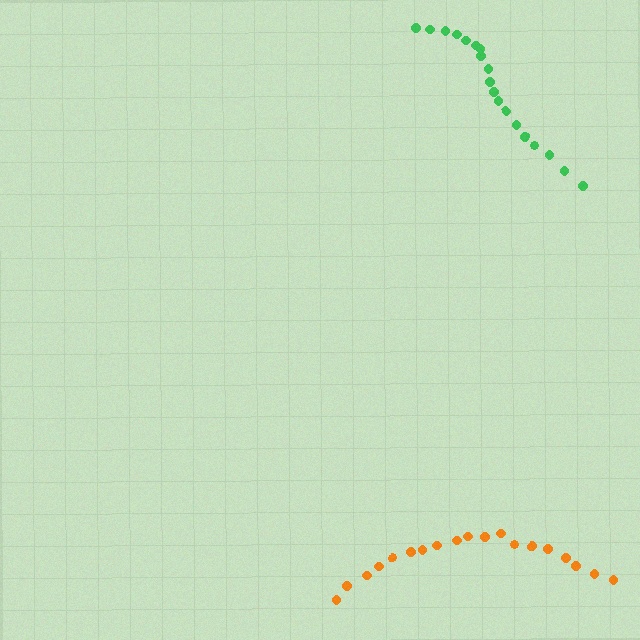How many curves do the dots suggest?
There are 2 distinct paths.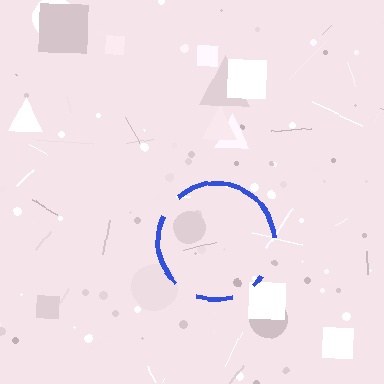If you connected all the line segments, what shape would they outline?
They would outline a circle.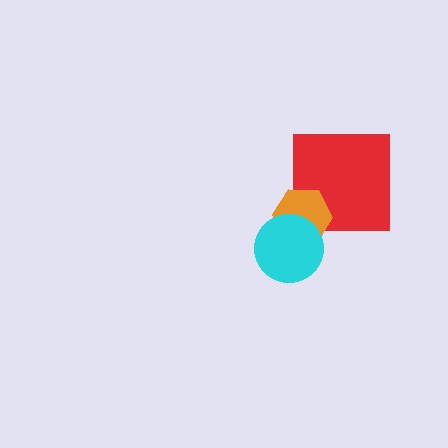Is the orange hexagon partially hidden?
Yes, it is partially covered by another shape.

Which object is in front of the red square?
The orange hexagon is in front of the red square.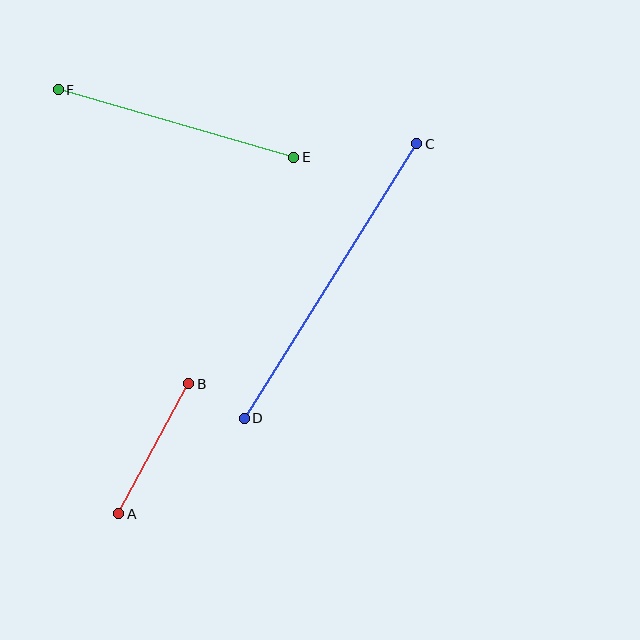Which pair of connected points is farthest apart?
Points C and D are farthest apart.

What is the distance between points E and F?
The distance is approximately 245 pixels.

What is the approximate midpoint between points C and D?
The midpoint is at approximately (331, 281) pixels.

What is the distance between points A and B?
The distance is approximately 148 pixels.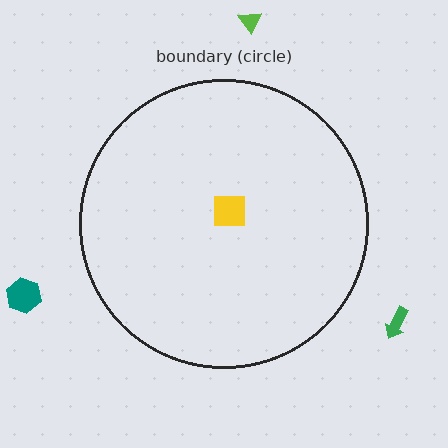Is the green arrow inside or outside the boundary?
Outside.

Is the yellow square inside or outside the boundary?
Inside.